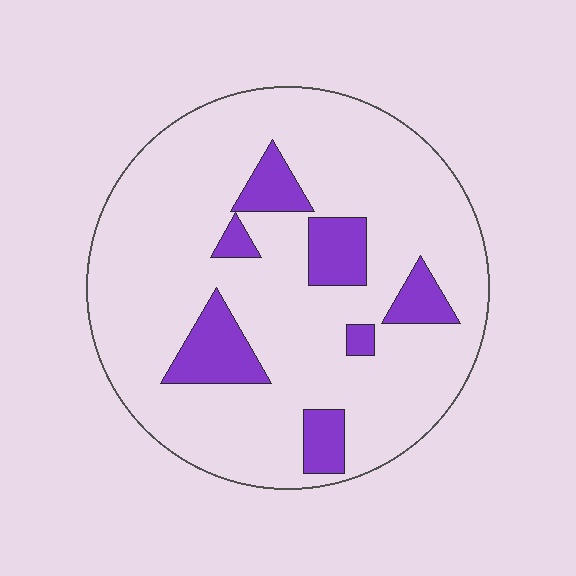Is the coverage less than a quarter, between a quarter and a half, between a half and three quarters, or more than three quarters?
Less than a quarter.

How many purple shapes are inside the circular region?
7.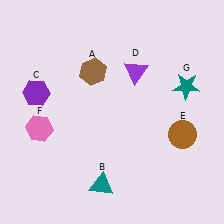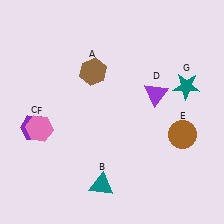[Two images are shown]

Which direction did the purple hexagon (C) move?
The purple hexagon (C) moved down.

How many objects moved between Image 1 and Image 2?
2 objects moved between the two images.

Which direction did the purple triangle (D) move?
The purple triangle (D) moved down.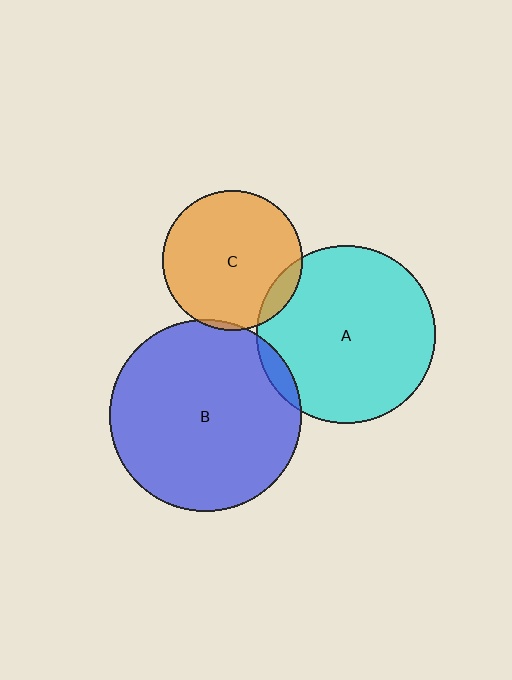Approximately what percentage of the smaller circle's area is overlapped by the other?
Approximately 5%.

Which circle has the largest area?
Circle B (blue).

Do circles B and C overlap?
Yes.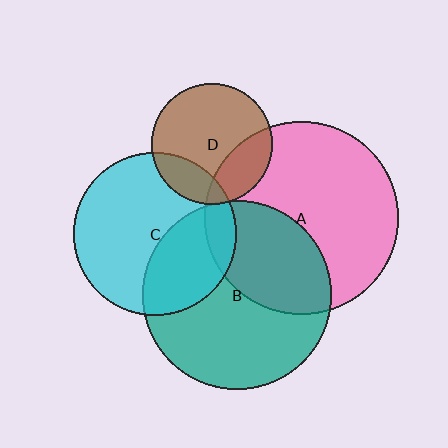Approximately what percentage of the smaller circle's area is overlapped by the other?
Approximately 10%.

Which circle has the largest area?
Circle A (pink).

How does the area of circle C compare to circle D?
Approximately 1.8 times.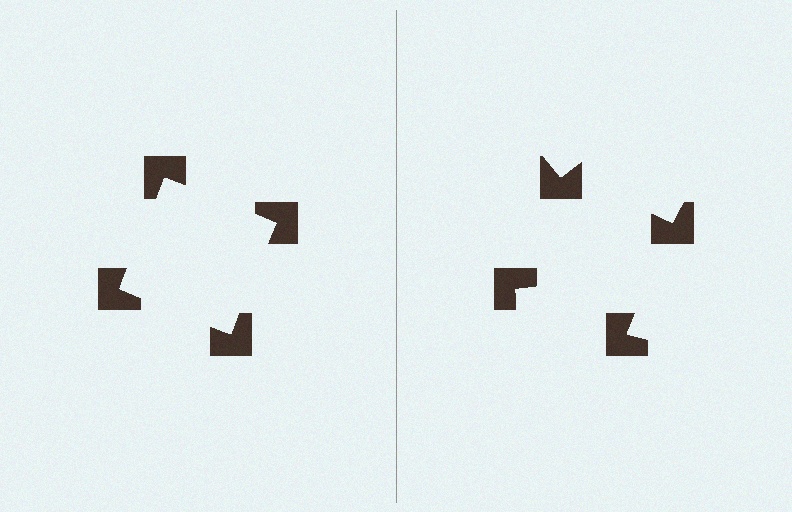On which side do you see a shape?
An illusory square appears on the left side. On the right side the wedge cuts are rotated, so no coherent shape forms.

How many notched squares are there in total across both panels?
8 — 4 on each side.